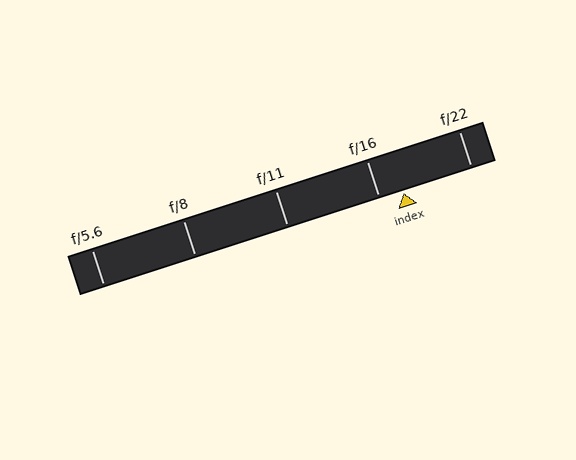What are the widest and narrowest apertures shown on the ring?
The widest aperture shown is f/5.6 and the narrowest is f/22.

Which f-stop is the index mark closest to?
The index mark is closest to f/16.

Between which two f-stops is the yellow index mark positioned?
The index mark is between f/16 and f/22.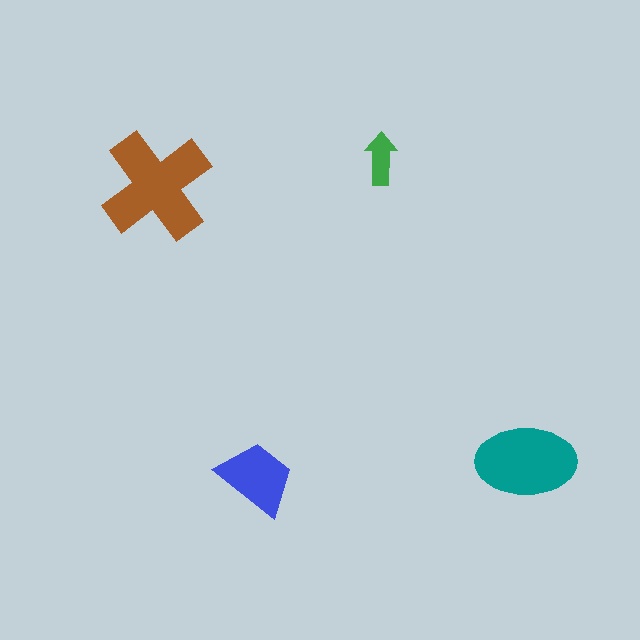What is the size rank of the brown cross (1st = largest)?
1st.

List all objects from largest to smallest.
The brown cross, the teal ellipse, the blue trapezoid, the green arrow.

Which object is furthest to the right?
The teal ellipse is rightmost.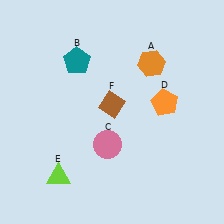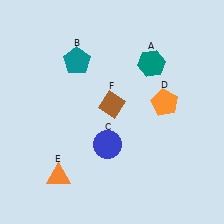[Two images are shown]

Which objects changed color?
A changed from orange to teal. C changed from pink to blue. E changed from lime to orange.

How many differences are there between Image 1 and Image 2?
There are 3 differences between the two images.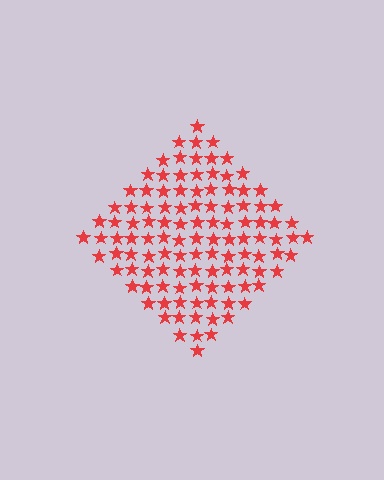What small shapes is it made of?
It is made of small stars.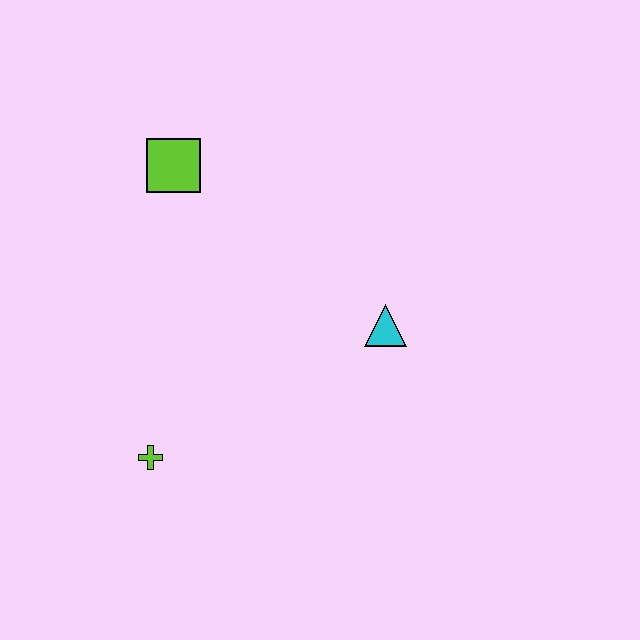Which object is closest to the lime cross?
The cyan triangle is closest to the lime cross.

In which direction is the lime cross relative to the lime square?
The lime cross is below the lime square.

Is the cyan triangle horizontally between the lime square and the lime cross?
No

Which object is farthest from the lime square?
The lime cross is farthest from the lime square.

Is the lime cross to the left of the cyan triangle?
Yes